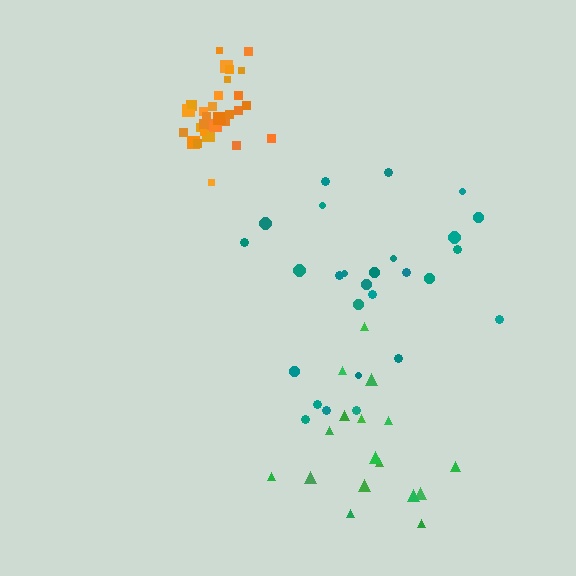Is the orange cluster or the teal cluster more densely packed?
Orange.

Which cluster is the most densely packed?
Orange.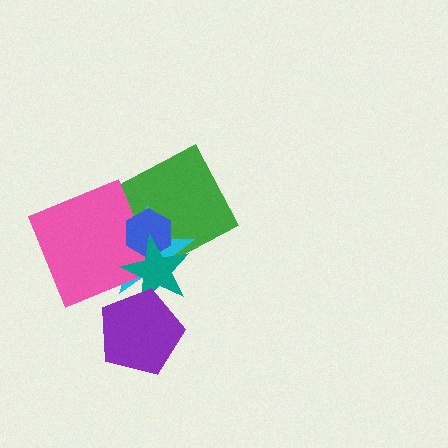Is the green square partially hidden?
Yes, it is partially covered by another shape.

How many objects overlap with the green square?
3 objects overlap with the green square.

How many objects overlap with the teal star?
5 objects overlap with the teal star.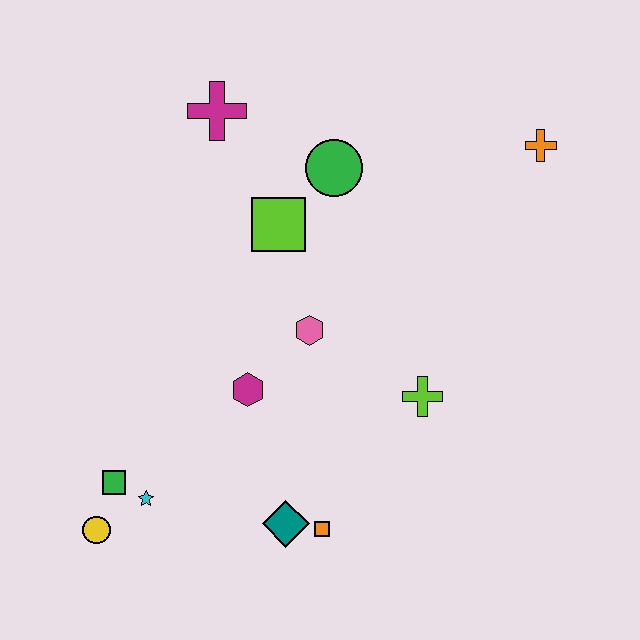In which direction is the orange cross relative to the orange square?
The orange cross is above the orange square.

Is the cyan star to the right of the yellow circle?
Yes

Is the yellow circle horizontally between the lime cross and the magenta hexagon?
No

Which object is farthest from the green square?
The orange cross is farthest from the green square.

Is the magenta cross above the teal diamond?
Yes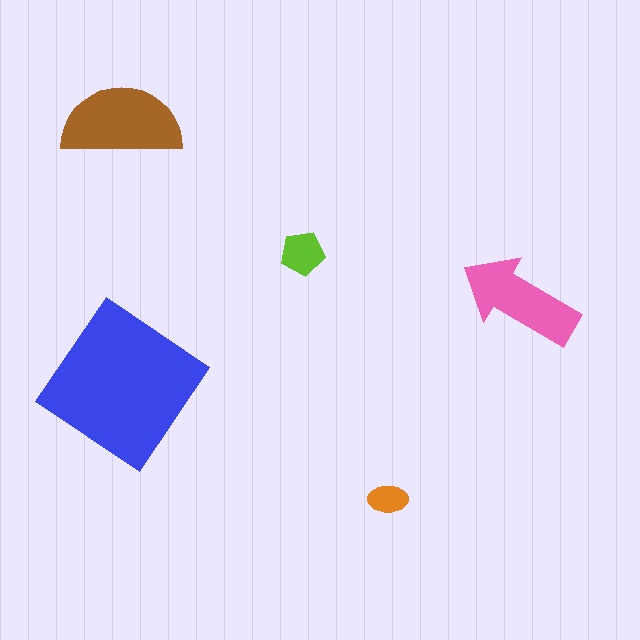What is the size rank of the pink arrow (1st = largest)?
3rd.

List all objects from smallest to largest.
The orange ellipse, the lime pentagon, the pink arrow, the brown semicircle, the blue diamond.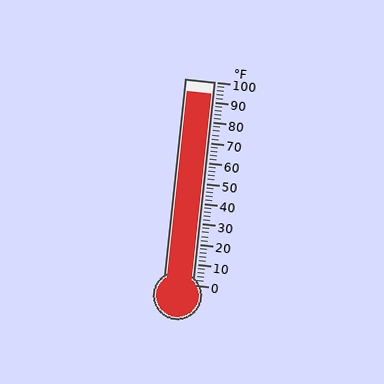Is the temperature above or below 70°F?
The temperature is above 70°F.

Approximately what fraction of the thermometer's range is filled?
The thermometer is filled to approximately 95% of its range.